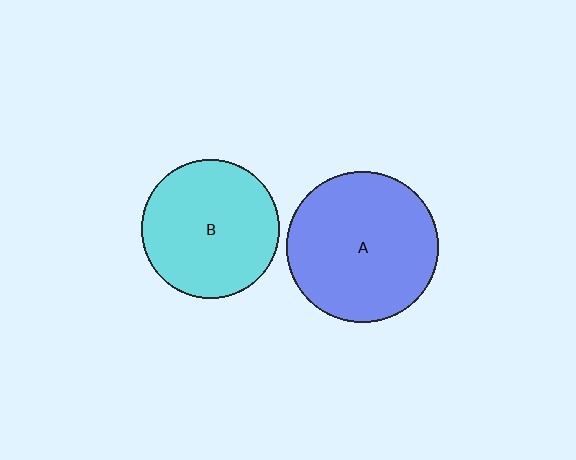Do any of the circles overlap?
No, none of the circles overlap.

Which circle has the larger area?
Circle A (blue).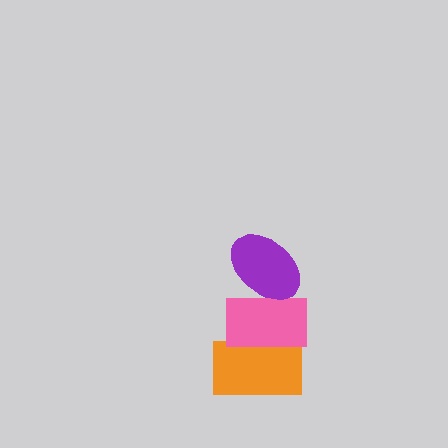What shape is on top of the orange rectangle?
The pink rectangle is on top of the orange rectangle.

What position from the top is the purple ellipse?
The purple ellipse is 1st from the top.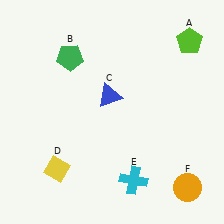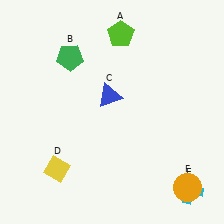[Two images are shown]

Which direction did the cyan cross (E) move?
The cyan cross (E) moved right.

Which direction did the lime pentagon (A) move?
The lime pentagon (A) moved left.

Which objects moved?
The objects that moved are: the lime pentagon (A), the cyan cross (E).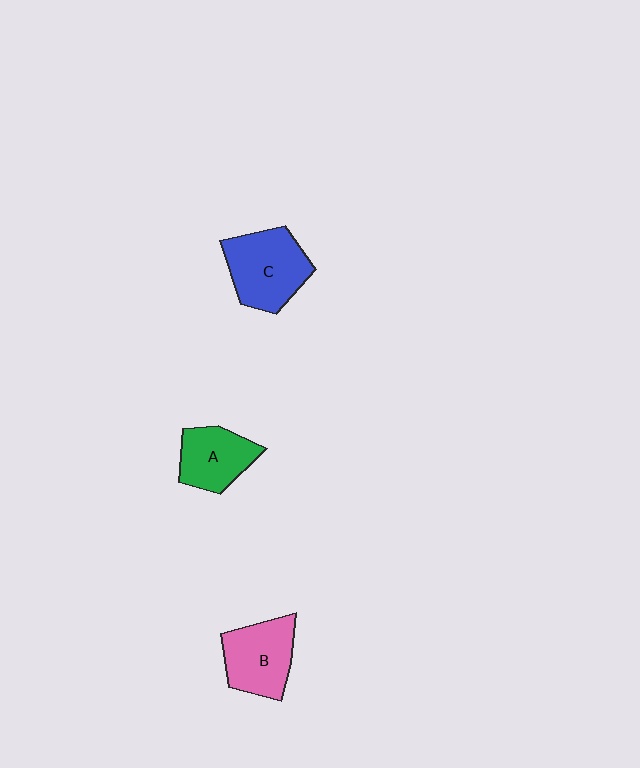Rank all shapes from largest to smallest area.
From largest to smallest: C (blue), B (pink), A (green).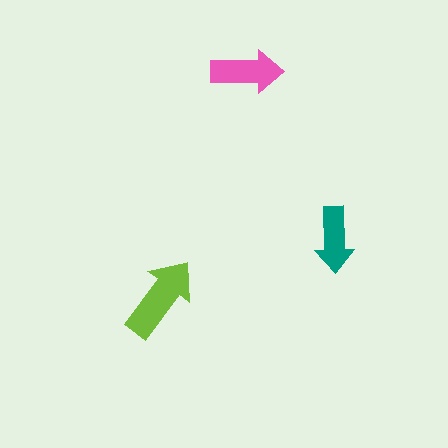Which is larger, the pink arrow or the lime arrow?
The lime one.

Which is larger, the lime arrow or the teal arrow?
The lime one.